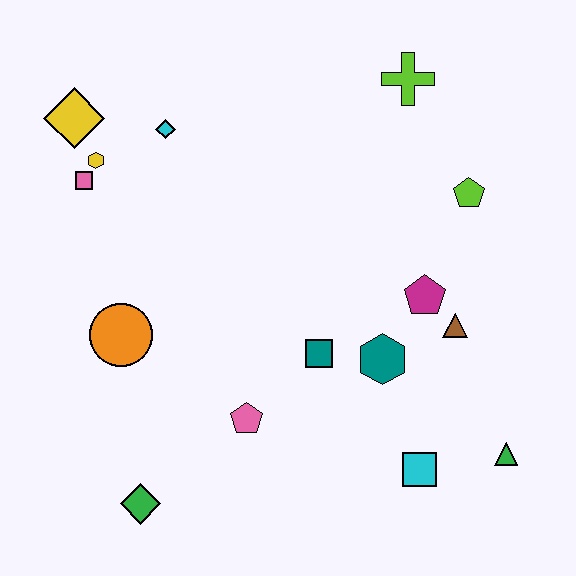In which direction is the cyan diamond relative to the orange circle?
The cyan diamond is above the orange circle.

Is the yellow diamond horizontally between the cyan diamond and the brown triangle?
No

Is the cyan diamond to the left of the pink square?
No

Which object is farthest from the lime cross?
The green diamond is farthest from the lime cross.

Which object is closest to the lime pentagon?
The magenta pentagon is closest to the lime pentagon.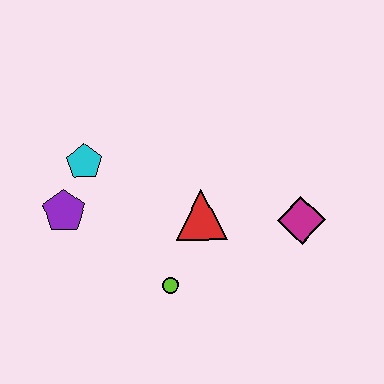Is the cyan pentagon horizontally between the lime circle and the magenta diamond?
No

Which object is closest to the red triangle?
The lime circle is closest to the red triangle.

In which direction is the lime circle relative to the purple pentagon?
The lime circle is to the right of the purple pentagon.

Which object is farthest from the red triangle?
The purple pentagon is farthest from the red triangle.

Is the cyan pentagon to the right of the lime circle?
No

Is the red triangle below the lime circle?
No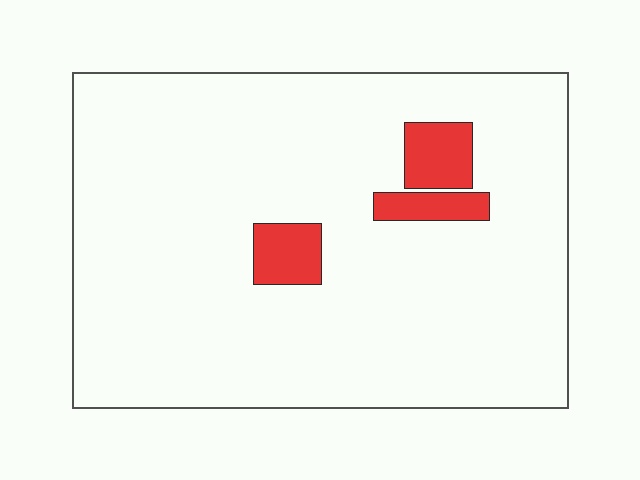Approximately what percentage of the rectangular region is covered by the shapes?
Approximately 5%.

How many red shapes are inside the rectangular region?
3.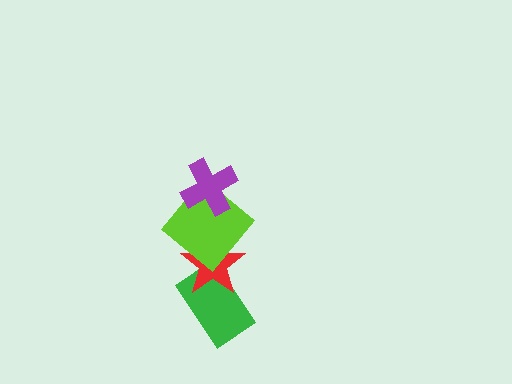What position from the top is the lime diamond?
The lime diamond is 2nd from the top.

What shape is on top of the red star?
The lime diamond is on top of the red star.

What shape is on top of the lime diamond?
The purple cross is on top of the lime diamond.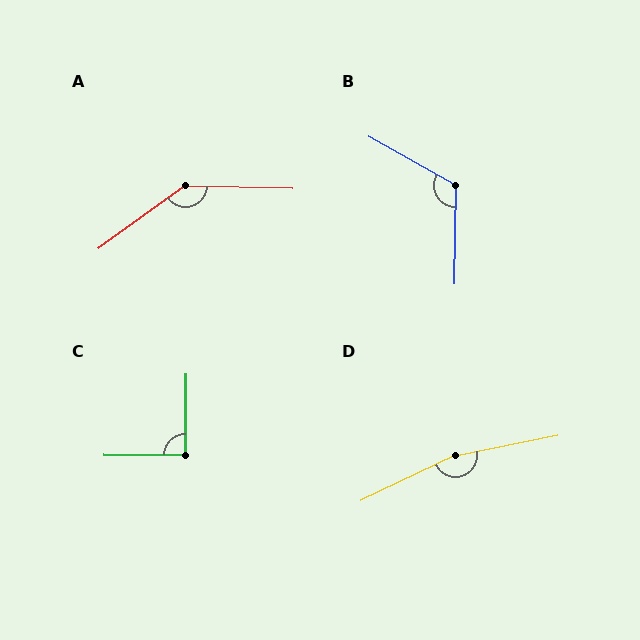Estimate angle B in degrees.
Approximately 118 degrees.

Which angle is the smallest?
C, at approximately 91 degrees.